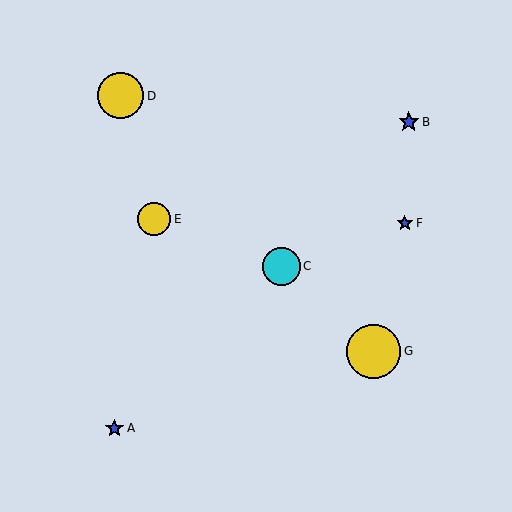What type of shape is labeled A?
Shape A is a blue star.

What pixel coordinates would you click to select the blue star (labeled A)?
Click at (114, 428) to select the blue star A.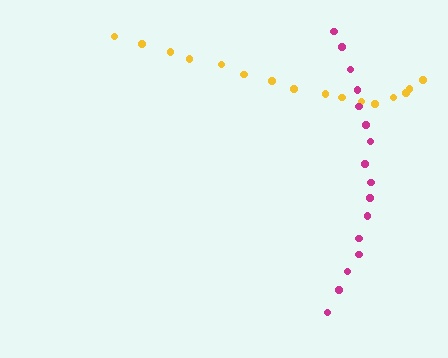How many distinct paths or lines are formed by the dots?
There are 2 distinct paths.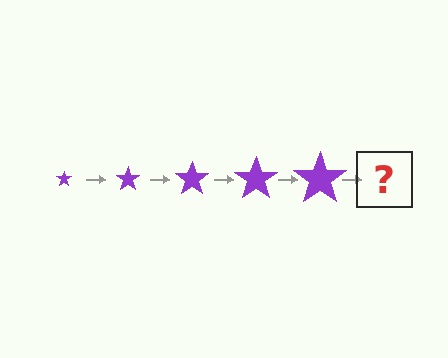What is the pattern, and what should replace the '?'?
The pattern is that the star gets progressively larger each step. The '?' should be a purple star, larger than the previous one.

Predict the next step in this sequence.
The next step is a purple star, larger than the previous one.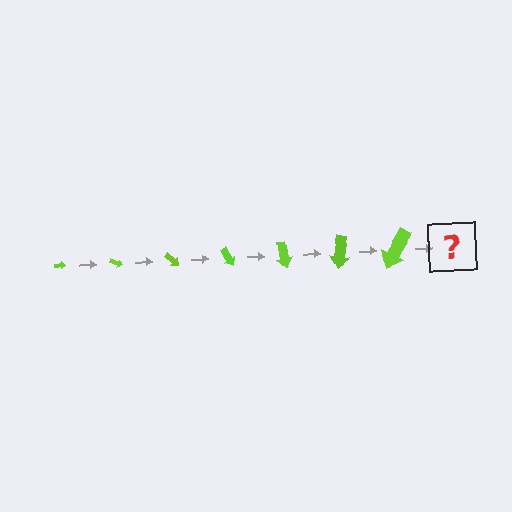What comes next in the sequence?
The next element should be an arrow, larger than the previous one and rotated 140 degrees from the start.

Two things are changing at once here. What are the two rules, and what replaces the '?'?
The two rules are that the arrow grows larger each step and it rotates 20 degrees each step. The '?' should be an arrow, larger than the previous one and rotated 140 degrees from the start.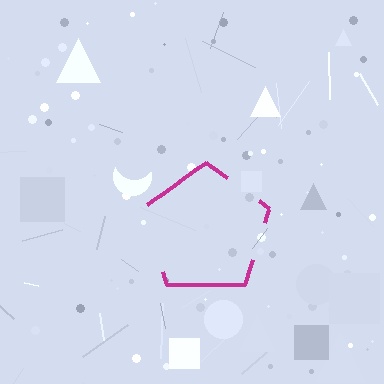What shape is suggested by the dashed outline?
The dashed outline suggests a pentagon.